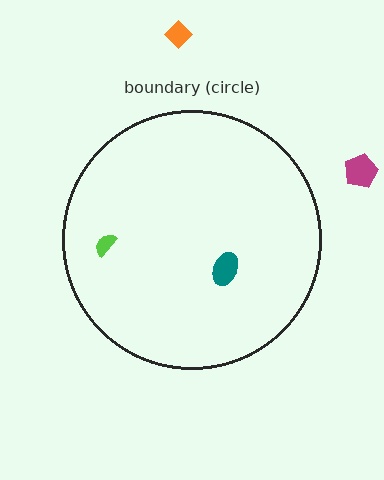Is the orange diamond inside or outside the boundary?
Outside.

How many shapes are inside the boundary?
2 inside, 2 outside.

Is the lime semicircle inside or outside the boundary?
Inside.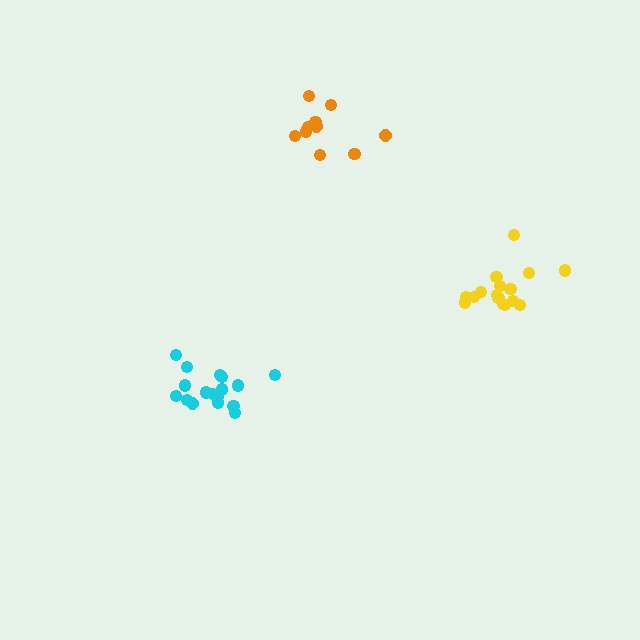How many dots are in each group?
Group 1: 16 dots, Group 2: 17 dots, Group 3: 11 dots (44 total).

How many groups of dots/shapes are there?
There are 3 groups.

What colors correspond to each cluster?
The clusters are colored: yellow, cyan, orange.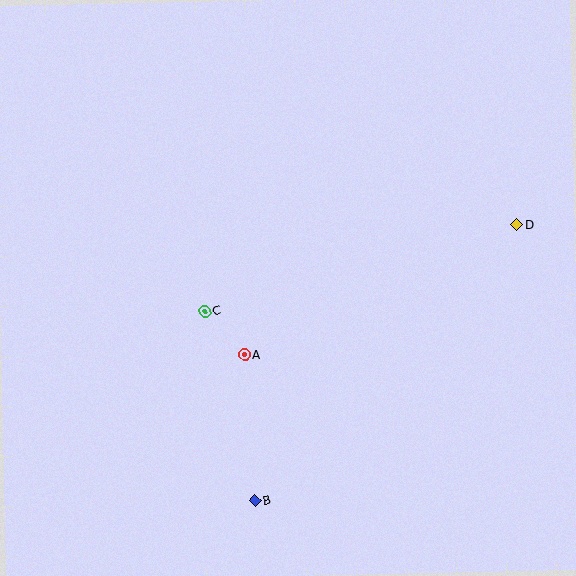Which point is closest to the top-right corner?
Point D is closest to the top-right corner.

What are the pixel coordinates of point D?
Point D is at (517, 225).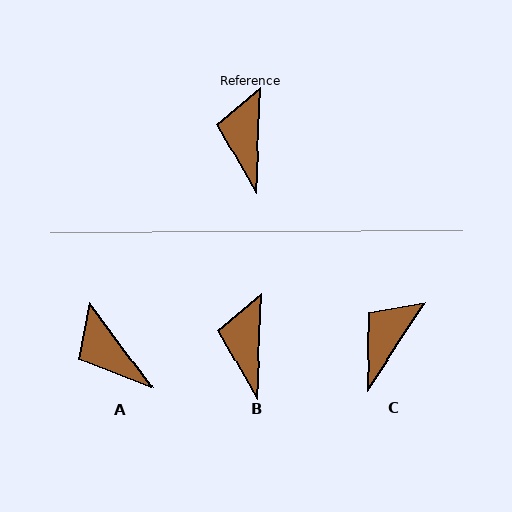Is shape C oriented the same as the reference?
No, it is off by about 31 degrees.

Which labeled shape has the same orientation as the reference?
B.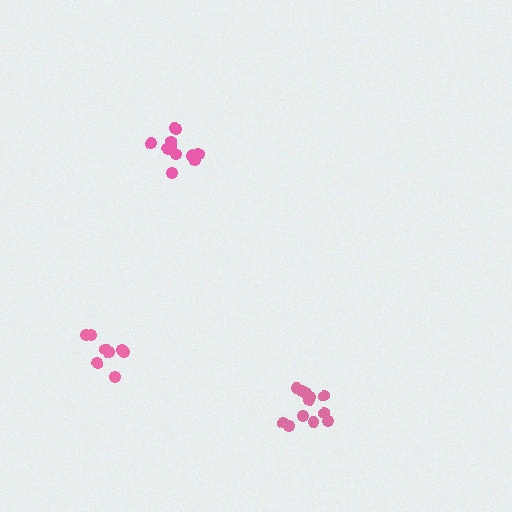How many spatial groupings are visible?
There are 3 spatial groupings.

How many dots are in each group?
Group 1: 11 dots, Group 2: 13 dots, Group 3: 8 dots (32 total).